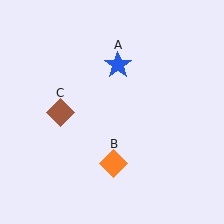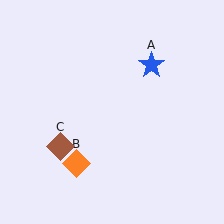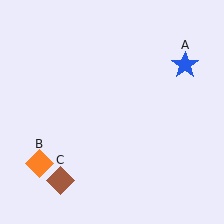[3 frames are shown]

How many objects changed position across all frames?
3 objects changed position: blue star (object A), orange diamond (object B), brown diamond (object C).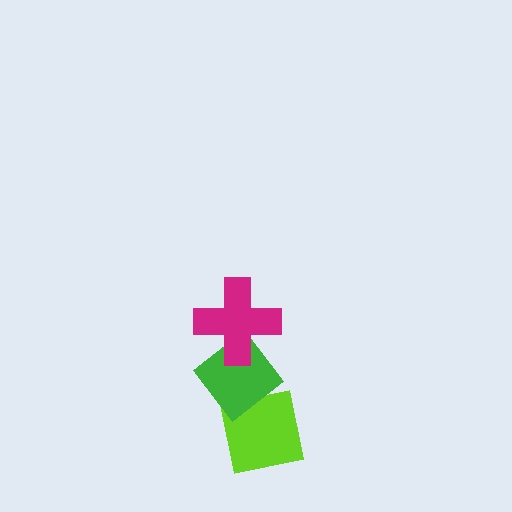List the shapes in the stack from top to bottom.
From top to bottom: the magenta cross, the green diamond, the lime square.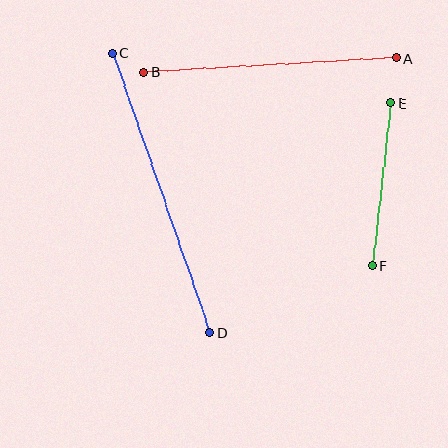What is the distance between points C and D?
The distance is approximately 296 pixels.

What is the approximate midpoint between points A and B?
The midpoint is at approximately (270, 65) pixels.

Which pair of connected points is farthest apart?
Points C and D are farthest apart.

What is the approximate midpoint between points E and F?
The midpoint is at approximately (381, 184) pixels.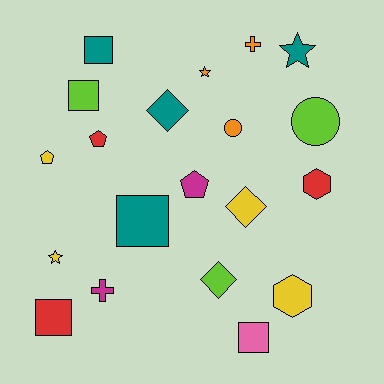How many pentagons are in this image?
There are 3 pentagons.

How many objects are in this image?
There are 20 objects.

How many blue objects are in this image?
There are no blue objects.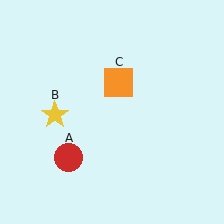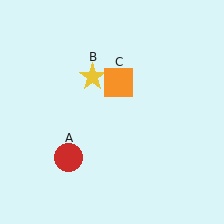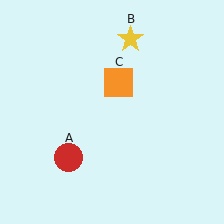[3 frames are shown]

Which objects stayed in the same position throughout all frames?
Red circle (object A) and orange square (object C) remained stationary.